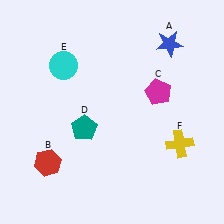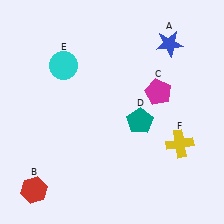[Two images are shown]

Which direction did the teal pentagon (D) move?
The teal pentagon (D) moved right.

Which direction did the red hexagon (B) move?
The red hexagon (B) moved down.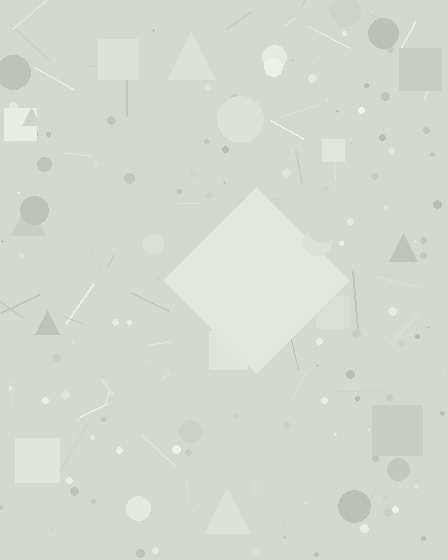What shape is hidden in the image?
A diamond is hidden in the image.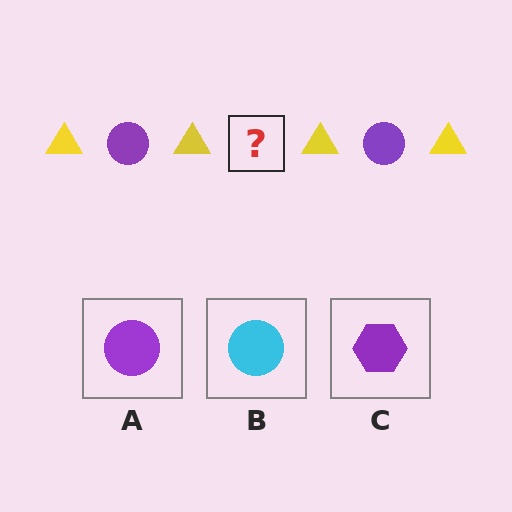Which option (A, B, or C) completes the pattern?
A.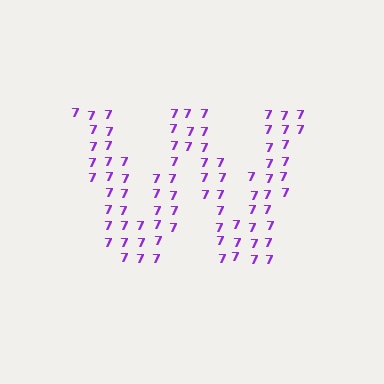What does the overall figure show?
The overall figure shows the letter W.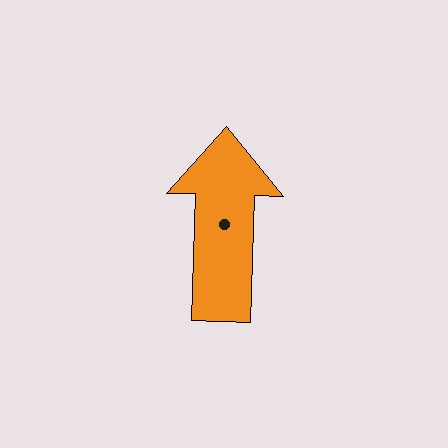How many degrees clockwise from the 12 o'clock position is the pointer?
Approximately 2 degrees.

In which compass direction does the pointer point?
North.